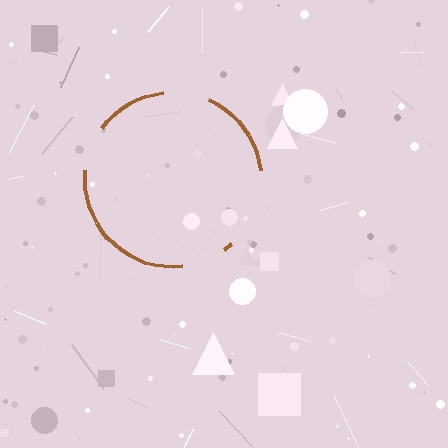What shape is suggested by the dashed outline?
The dashed outline suggests a circle.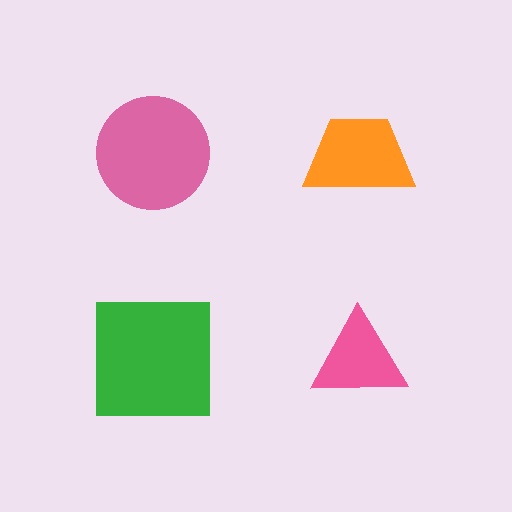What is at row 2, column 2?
A pink triangle.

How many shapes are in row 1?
2 shapes.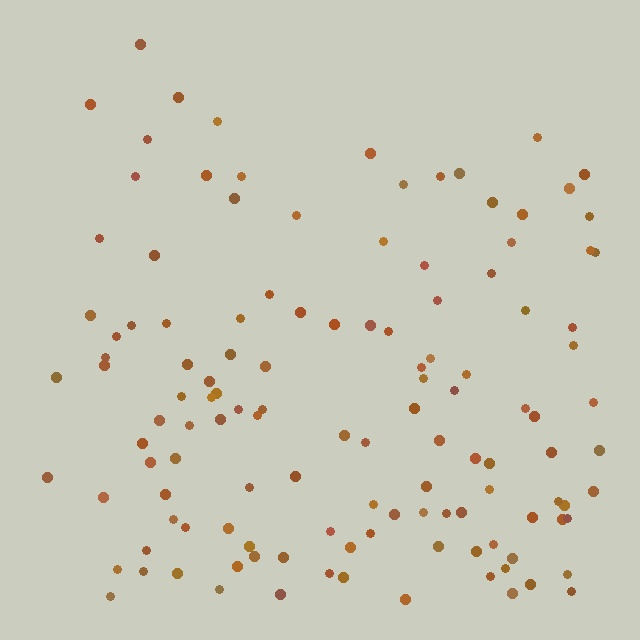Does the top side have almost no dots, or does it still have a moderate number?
Still a moderate number, just noticeably fewer than the bottom.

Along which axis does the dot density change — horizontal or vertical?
Vertical.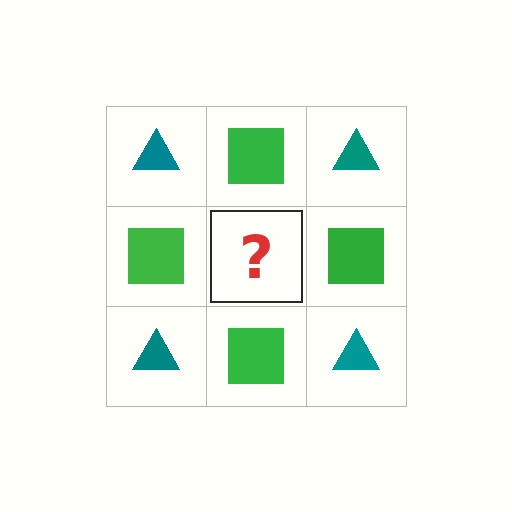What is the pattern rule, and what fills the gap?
The rule is that it alternates teal triangle and green square in a checkerboard pattern. The gap should be filled with a teal triangle.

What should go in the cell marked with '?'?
The missing cell should contain a teal triangle.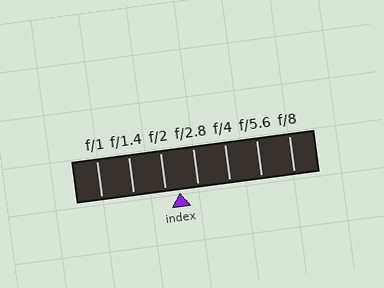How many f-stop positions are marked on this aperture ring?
There are 7 f-stop positions marked.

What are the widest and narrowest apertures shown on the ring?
The widest aperture shown is f/1 and the narrowest is f/8.